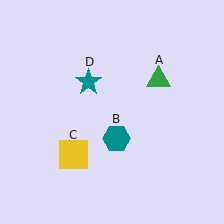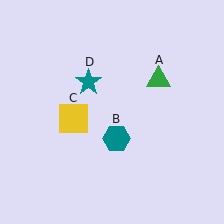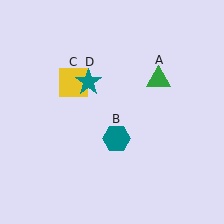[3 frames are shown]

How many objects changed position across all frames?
1 object changed position: yellow square (object C).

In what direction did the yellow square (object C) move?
The yellow square (object C) moved up.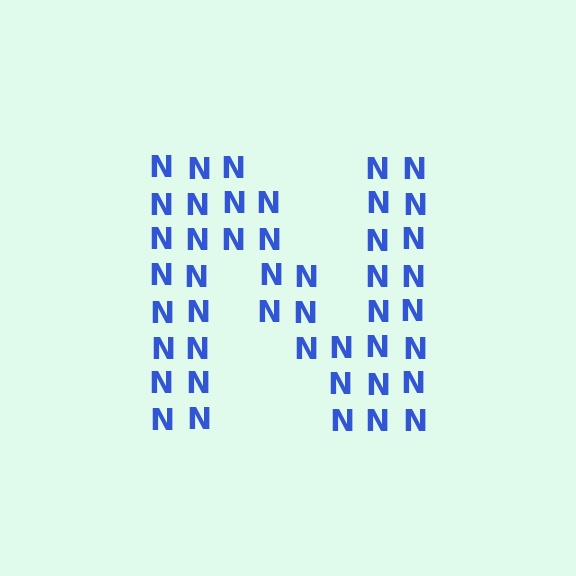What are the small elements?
The small elements are letter N's.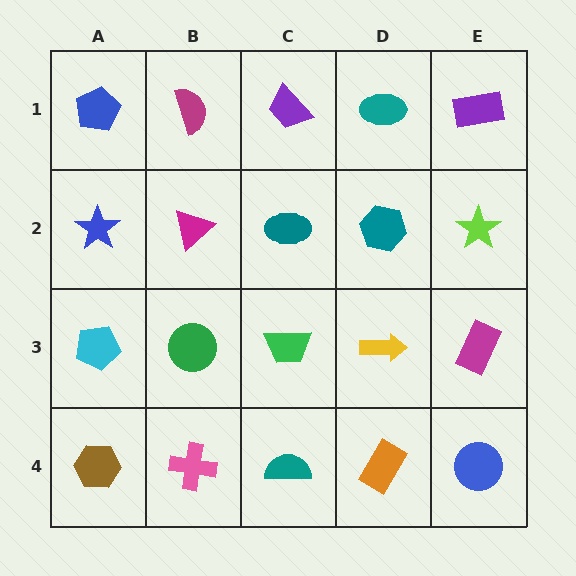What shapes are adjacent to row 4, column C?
A green trapezoid (row 3, column C), a pink cross (row 4, column B), an orange rectangle (row 4, column D).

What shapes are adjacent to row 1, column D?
A teal hexagon (row 2, column D), a purple trapezoid (row 1, column C), a purple rectangle (row 1, column E).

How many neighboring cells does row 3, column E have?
3.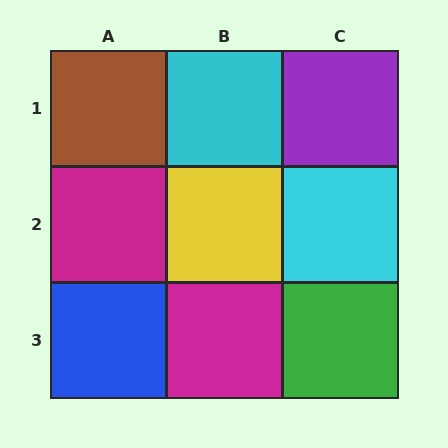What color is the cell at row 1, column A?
Brown.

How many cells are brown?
1 cell is brown.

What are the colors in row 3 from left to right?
Blue, magenta, green.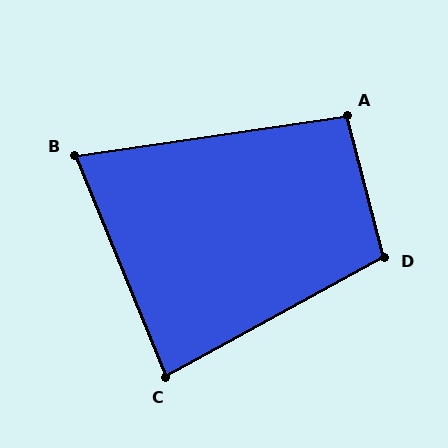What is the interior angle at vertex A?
Approximately 96 degrees (obtuse).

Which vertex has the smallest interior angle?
B, at approximately 76 degrees.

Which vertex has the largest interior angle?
D, at approximately 104 degrees.